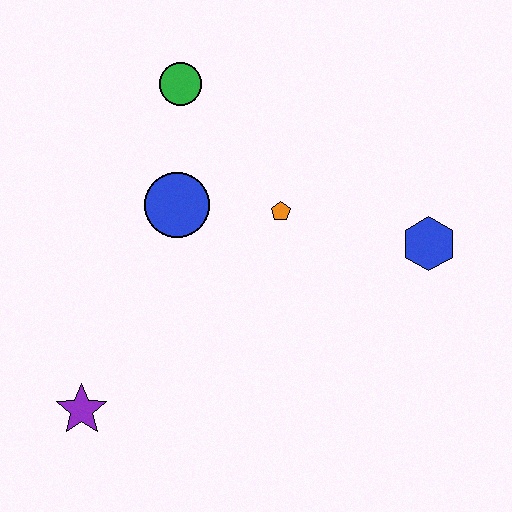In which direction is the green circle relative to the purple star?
The green circle is above the purple star.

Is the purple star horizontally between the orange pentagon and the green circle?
No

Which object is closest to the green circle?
The blue circle is closest to the green circle.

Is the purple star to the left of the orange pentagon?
Yes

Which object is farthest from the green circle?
The purple star is farthest from the green circle.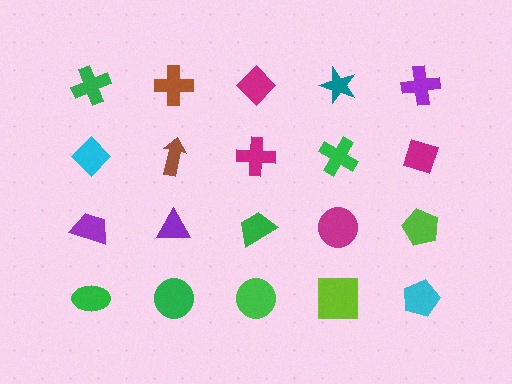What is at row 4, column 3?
A green circle.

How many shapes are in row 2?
5 shapes.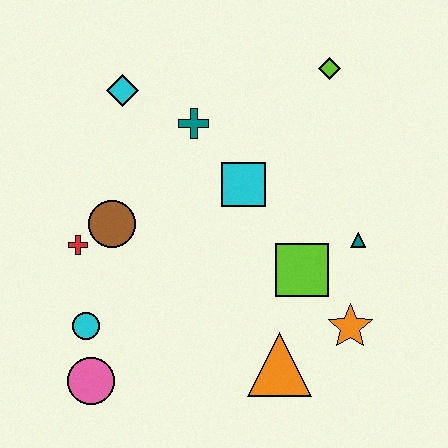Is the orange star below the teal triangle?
Yes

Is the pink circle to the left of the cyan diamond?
Yes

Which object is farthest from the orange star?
The cyan diamond is farthest from the orange star.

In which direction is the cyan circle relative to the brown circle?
The cyan circle is below the brown circle.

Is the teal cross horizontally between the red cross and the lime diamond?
Yes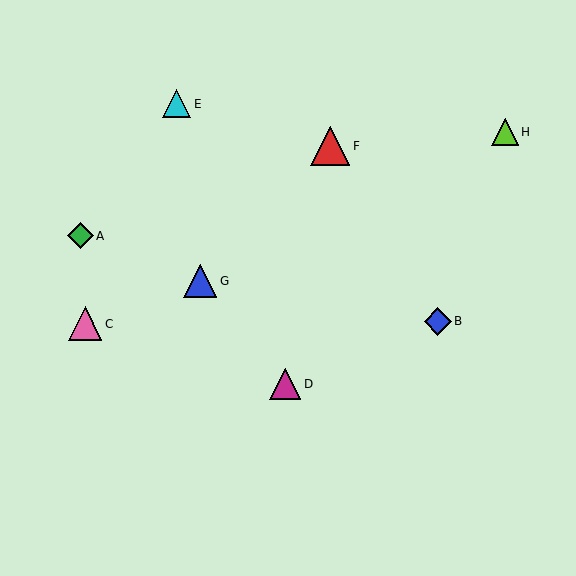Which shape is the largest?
The red triangle (labeled F) is the largest.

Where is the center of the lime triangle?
The center of the lime triangle is at (505, 132).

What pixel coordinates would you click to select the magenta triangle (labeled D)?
Click at (285, 384) to select the magenta triangle D.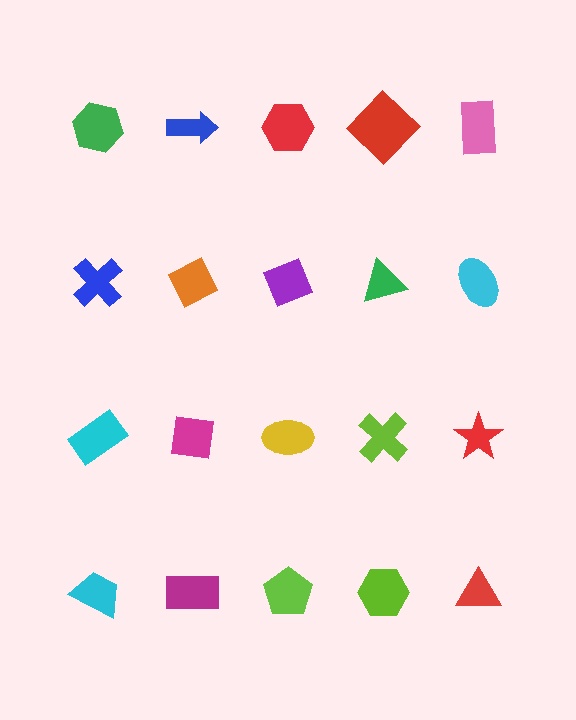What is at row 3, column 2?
A magenta square.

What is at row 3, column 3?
A yellow ellipse.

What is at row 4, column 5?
A red triangle.